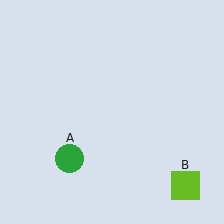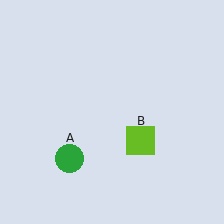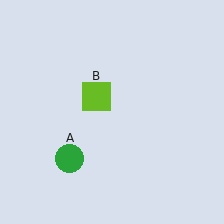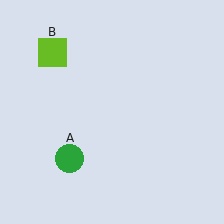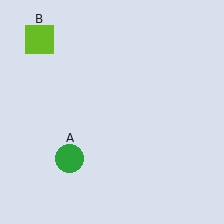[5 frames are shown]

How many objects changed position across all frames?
1 object changed position: lime square (object B).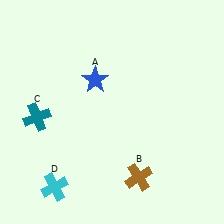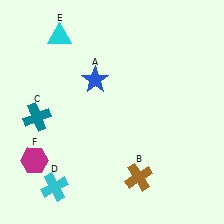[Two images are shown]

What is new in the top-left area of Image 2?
A cyan triangle (E) was added in the top-left area of Image 2.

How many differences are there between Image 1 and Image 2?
There are 2 differences between the two images.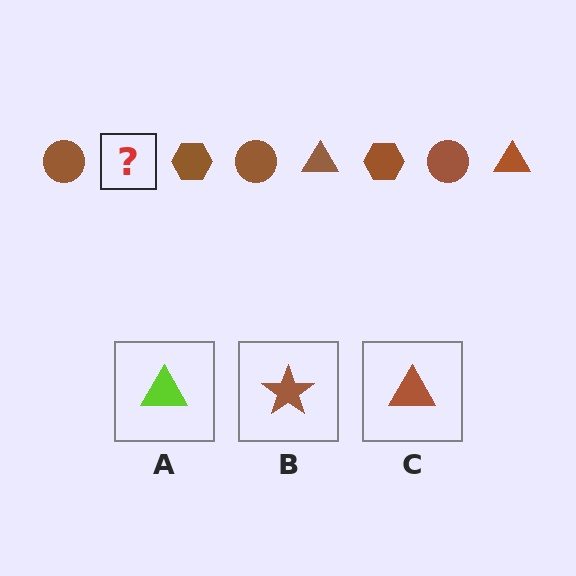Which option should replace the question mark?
Option C.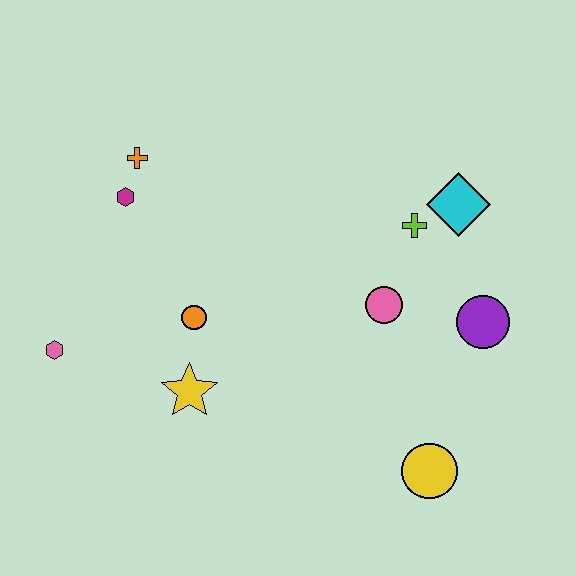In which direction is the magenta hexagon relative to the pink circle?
The magenta hexagon is to the left of the pink circle.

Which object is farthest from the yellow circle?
The orange cross is farthest from the yellow circle.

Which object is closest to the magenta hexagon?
The orange cross is closest to the magenta hexagon.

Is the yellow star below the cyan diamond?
Yes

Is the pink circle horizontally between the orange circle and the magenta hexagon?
No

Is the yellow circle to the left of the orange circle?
No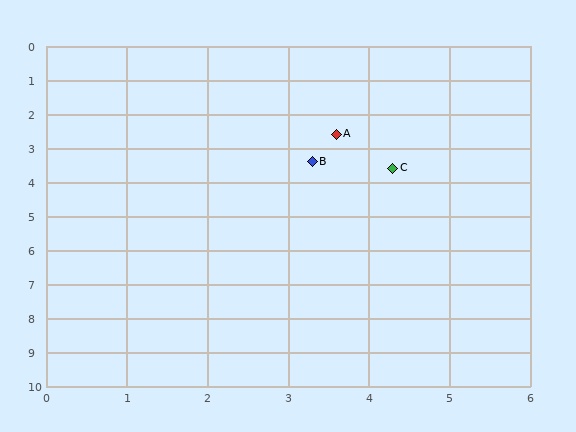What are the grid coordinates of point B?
Point B is at approximately (3.3, 3.4).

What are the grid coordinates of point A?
Point A is at approximately (3.6, 2.6).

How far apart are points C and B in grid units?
Points C and B are about 1.0 grid units apart.